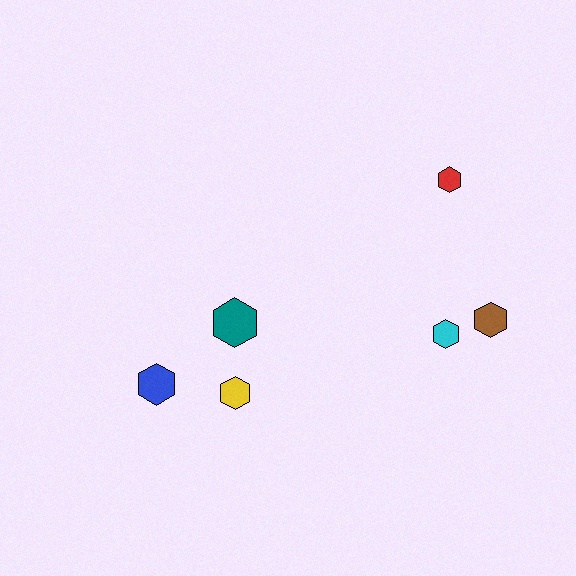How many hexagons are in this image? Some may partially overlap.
There are 6 hexagons.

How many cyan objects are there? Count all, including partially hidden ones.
There is 1 cyan object.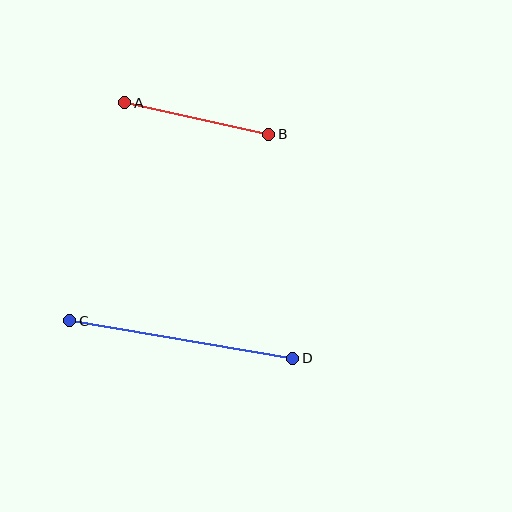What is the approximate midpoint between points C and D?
The midpoint is at approximately (181, 340) pixels.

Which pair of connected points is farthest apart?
Points C and D are farthest apart.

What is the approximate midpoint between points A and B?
The midpoint is at approximately (197, 118) pixels.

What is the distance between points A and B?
The distance is approximately 148 pixels.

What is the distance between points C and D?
The distance is approximately 226 pixels.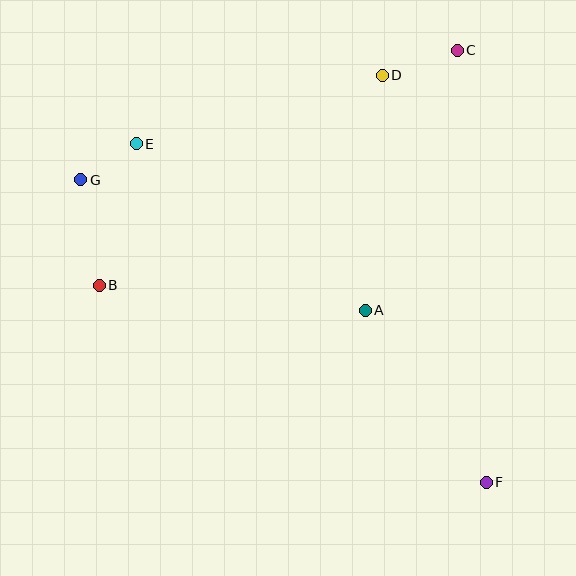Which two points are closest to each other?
Points E and G are closest to each other.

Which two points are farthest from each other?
Points F and G are farthest from each other.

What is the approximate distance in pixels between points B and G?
The distance between B and G is approximately 107 pixels.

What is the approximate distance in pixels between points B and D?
The distance between B and D is approximately 352 pixels.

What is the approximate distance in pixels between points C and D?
The distance between C and D is approximately 79 pixels.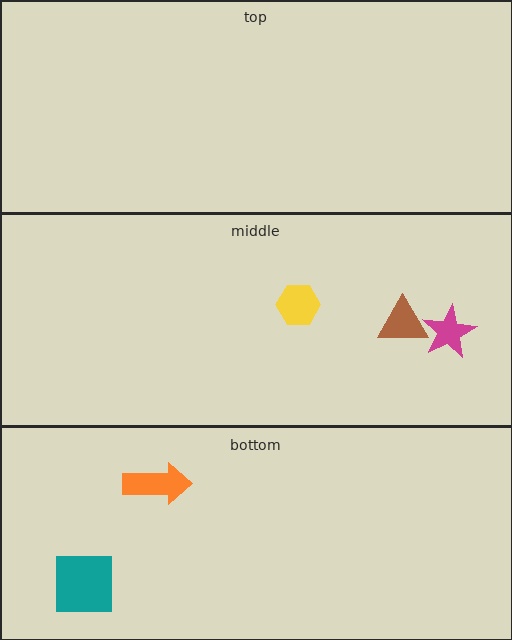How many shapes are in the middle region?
3.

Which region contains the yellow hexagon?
The middle region.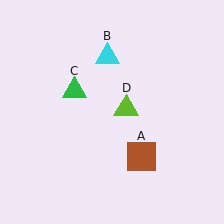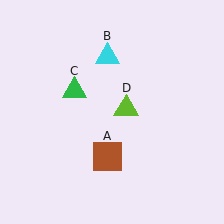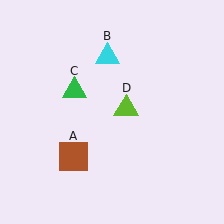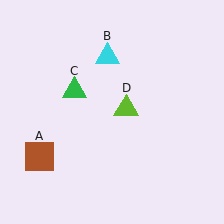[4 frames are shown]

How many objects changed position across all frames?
1 object changed position: brown square (object A).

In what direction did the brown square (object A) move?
The brown square (object A) moved left.